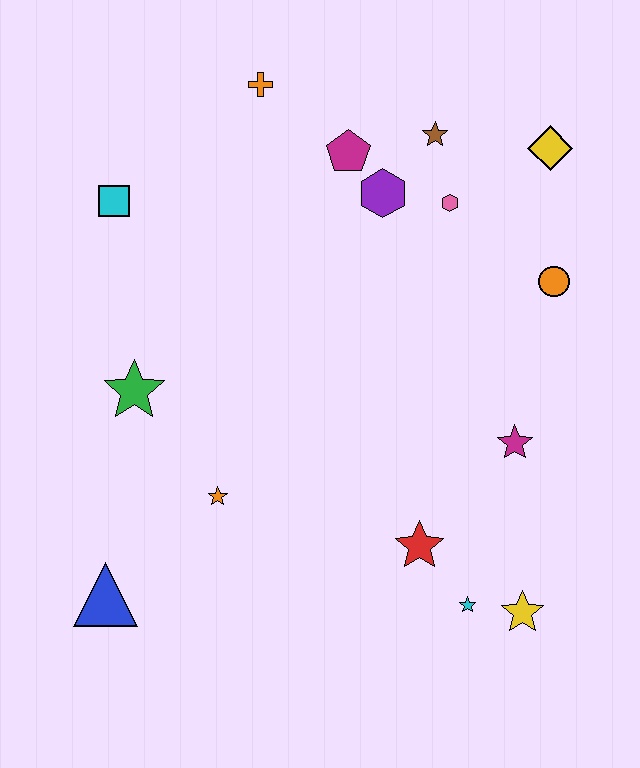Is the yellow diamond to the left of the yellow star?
No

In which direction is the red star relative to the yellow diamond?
The red star is below the yellow diamond.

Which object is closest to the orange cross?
The magenta pentagon is closest to the orange cross.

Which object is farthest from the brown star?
The blue triangle is farthest from the brown star.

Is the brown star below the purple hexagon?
No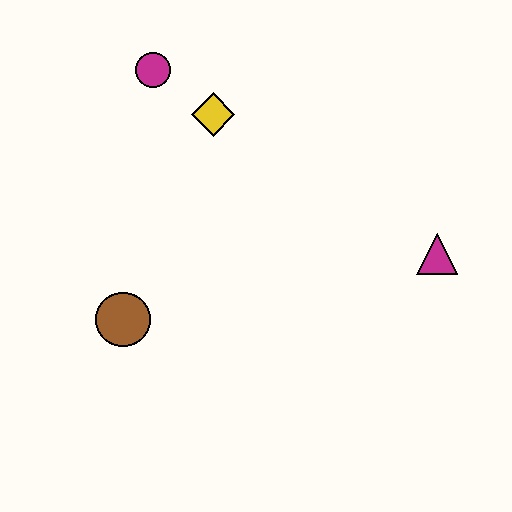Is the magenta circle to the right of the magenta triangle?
No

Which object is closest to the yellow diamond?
The magenta circle is closest to the yellow diamond.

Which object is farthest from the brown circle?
The magenta triangle is farthest from the brown circle.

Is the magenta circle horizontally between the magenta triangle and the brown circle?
Yes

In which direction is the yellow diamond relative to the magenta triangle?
The yellow diamond is to the left of the magenta triangle.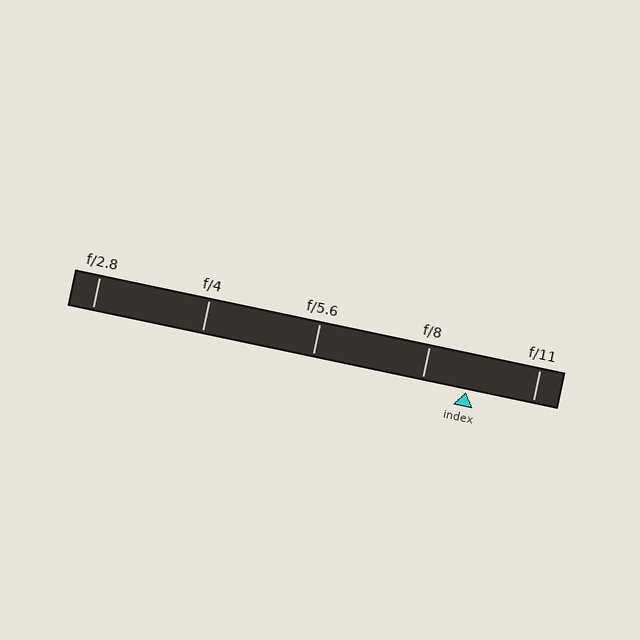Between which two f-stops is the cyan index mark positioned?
The index mark is between f/8 and f/11.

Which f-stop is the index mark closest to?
The index mark is closest to f/8.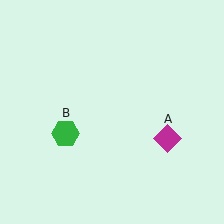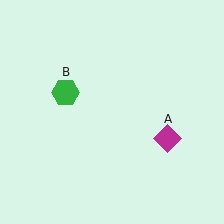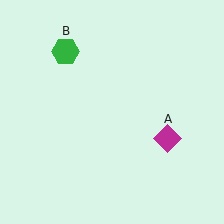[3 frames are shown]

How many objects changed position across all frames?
1 object changed position: green hexagon (object B).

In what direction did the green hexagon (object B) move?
The green hexagon (object B) moved up.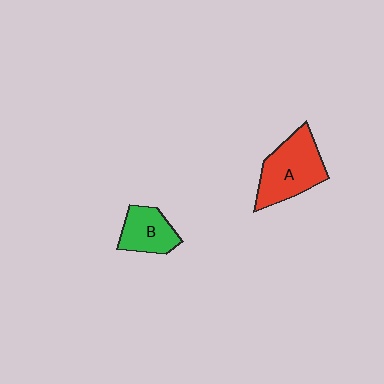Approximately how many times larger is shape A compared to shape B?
Approximately 1.6 times.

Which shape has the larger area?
Shape A (red).